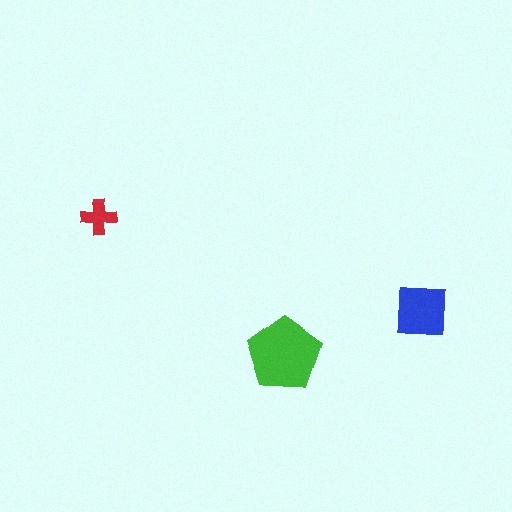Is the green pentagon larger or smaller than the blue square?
Larger.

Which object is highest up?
The red cross is topmost.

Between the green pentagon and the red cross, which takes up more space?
The green pentagon.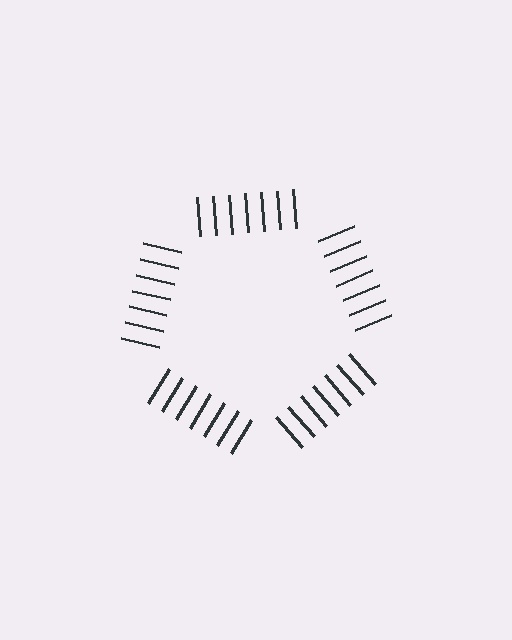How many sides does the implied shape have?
5 sides — the line-ends trace a pentagon.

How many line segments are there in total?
35 — 7 along each of the 5 edges.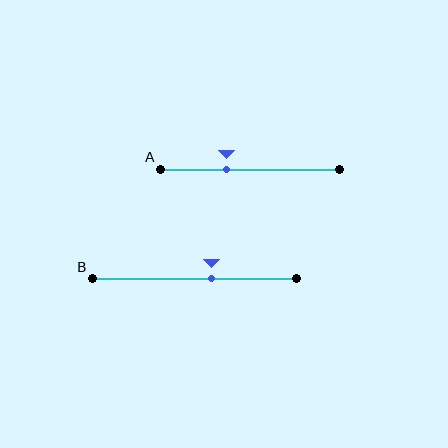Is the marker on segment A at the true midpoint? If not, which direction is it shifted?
No, the marker on segment A is shifted to the left by about 13% of the segment length.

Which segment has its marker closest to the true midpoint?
Segment B has its marker closest to the true midpoint.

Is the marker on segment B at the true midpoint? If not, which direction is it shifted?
No, the marker on segment B is shifted to the right by about 8% of the segment length.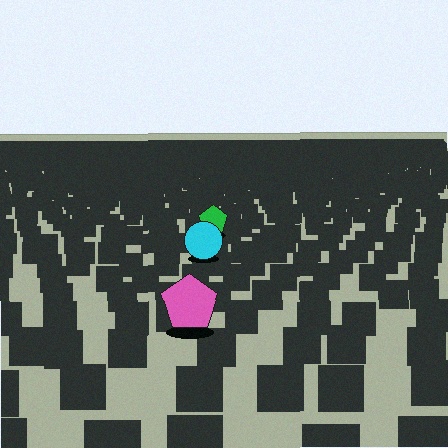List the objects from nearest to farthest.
From nearest to farthest: the pink pentagon, the cyan circle, the green pentagon.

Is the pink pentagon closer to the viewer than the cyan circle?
Yes. The pink pentagon is closer — you can tell from the texture gradient: the ground texture is coarser near it.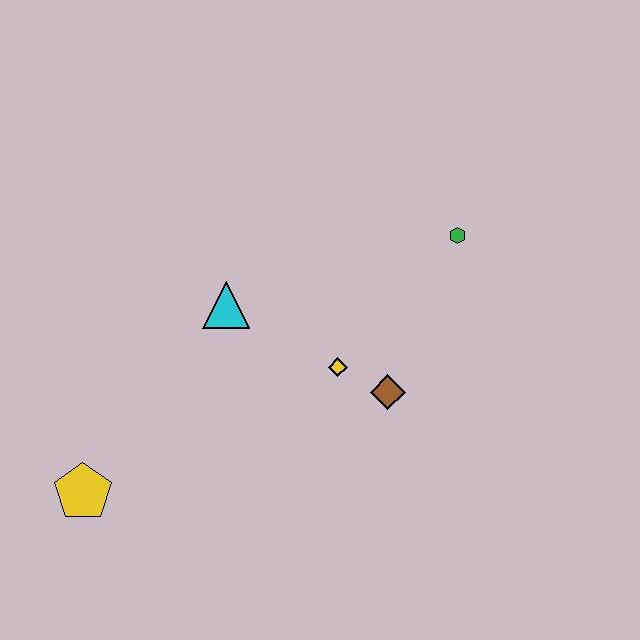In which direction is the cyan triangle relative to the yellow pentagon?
The cyan triangle is above the yellow pentagon.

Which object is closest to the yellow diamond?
The brown diamond is closest to the yellow diamond.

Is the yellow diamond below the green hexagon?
Yes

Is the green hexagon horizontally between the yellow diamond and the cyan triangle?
No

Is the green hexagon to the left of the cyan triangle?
No